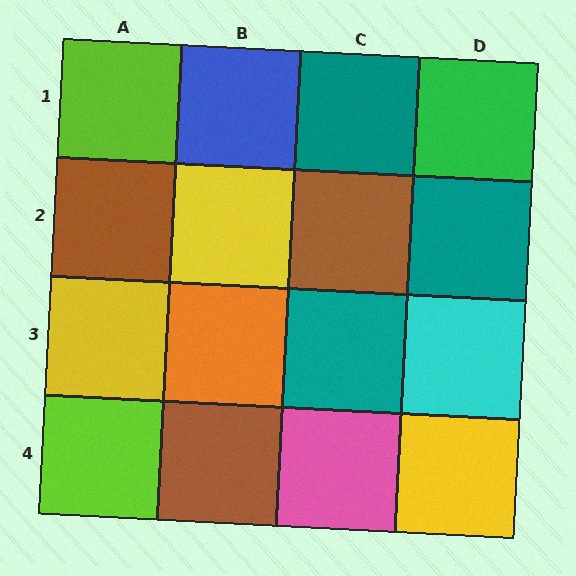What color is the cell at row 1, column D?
Green.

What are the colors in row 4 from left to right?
Lime, brown, pink, yellow.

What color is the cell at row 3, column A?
Yellow.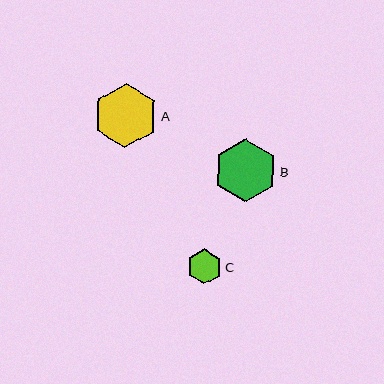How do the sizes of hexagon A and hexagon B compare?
Hexagon A and hexagon B are approximately the same size.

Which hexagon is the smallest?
Hexagon C is the smallest with a size of approximately 35 pixels.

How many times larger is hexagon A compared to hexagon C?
Hexagon A is approximately 1.8 times the size of hexagon C.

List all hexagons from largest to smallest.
From largest to smallest: A, B, C.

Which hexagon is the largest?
Hexagon A is the largest with a size of approximately 64 pixels.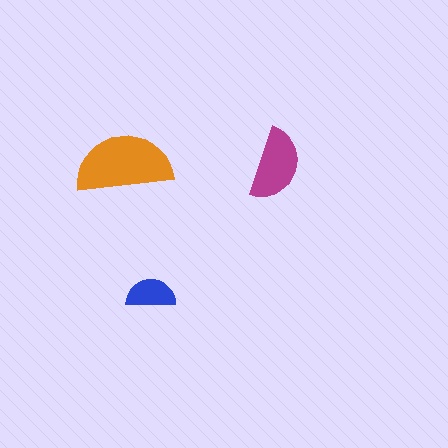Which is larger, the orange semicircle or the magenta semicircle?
The orange one.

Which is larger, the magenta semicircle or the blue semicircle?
The magenta one.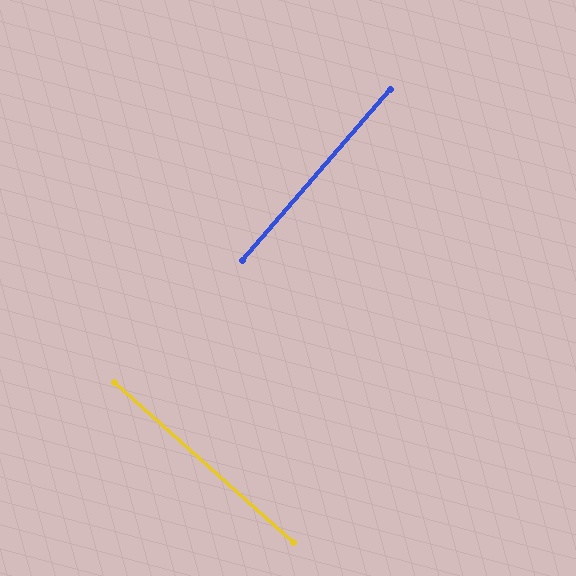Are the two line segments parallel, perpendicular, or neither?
Perpendicular — they meet at approximately 89°.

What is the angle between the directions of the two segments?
Approximately 89 degrees.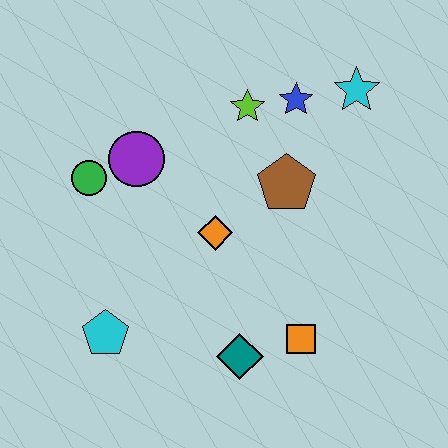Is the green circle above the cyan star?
No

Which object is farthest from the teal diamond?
The cyan star is farthest from the teal diamond.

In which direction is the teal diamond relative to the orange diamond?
The teal diamond is below the orange diamond.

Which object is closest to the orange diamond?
The brown pentagon is closest to the orange diamond.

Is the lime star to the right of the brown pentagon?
No